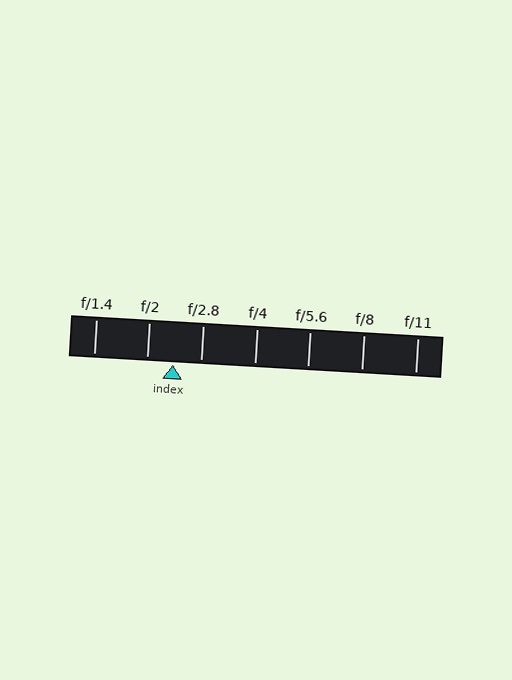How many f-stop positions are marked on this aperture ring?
There are 7 f-stop positions marked.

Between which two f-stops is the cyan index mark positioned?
The index mark is between f/2 and f/2.8.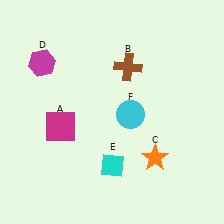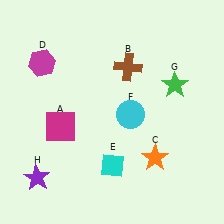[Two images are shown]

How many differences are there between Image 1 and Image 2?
There are 2 differences between the two images.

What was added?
A green star (G), a purple star (H) were added in Image 2.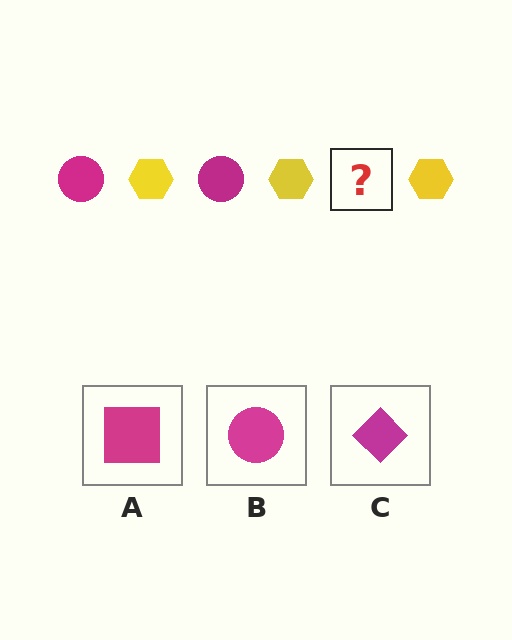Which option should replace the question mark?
Option B.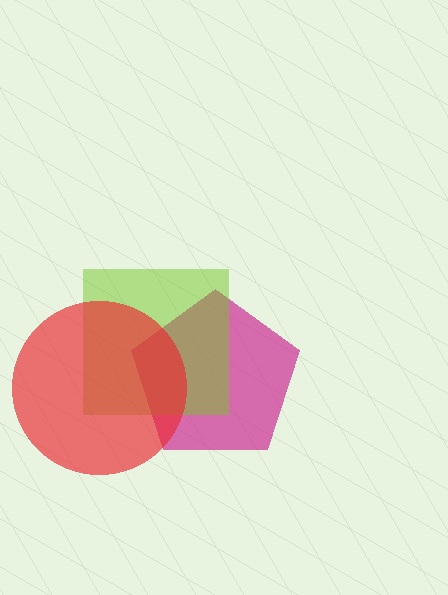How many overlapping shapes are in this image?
There are 3 overlapping shapes in the image.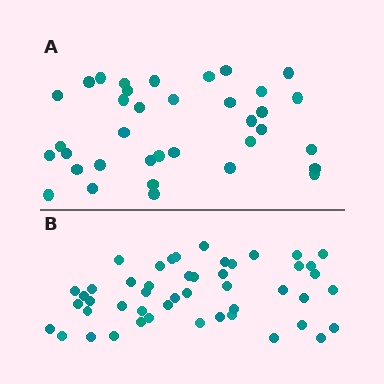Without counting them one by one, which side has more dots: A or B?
Region B (the bottom region) has more dots.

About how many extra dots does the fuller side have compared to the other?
Region B has roughly 12 or so more dots than region A.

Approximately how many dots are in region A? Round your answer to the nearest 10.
About 40 dots. (The exact count is 36, which rounds to 40.)